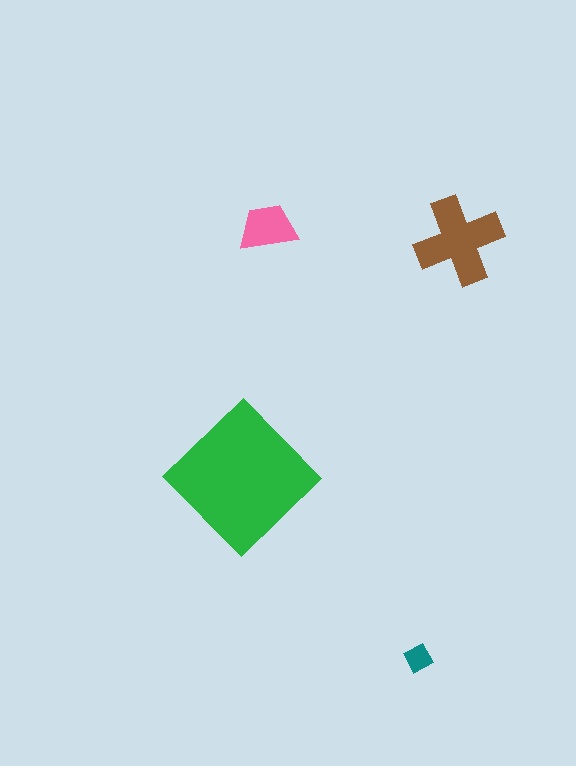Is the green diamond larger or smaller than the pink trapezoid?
Larger.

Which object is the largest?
The green diamond.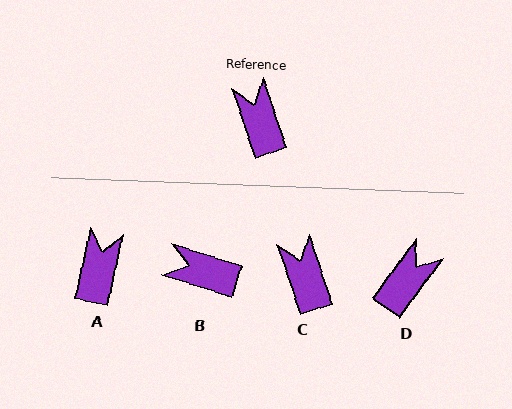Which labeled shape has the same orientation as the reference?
C.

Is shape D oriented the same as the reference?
No, it is off by about 55 degrees.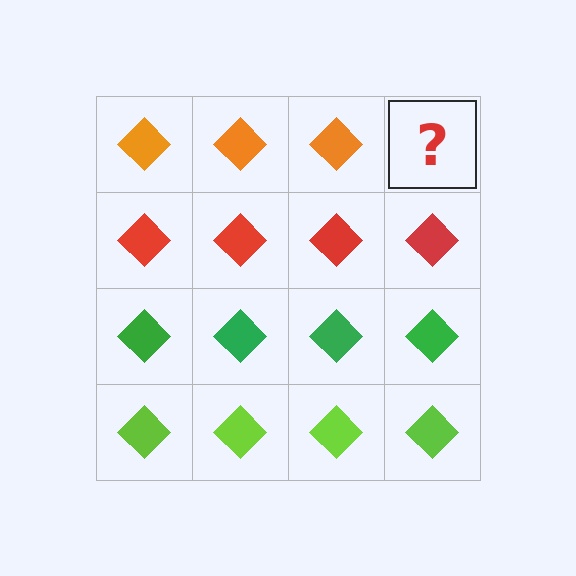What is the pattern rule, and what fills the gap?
The rule is that each row has a consistent color. The gap should be filled with an orange diamond.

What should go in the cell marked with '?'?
The missing cell should contain an orange diamond.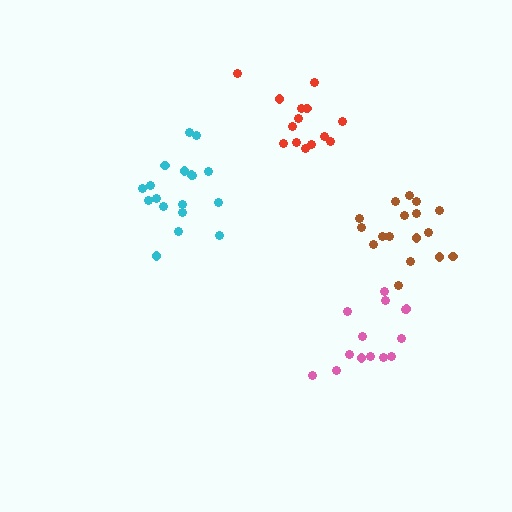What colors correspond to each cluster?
The clusters are colored: red, brown, cyan, pink.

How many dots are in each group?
Group 1: 14 dots, Group 2: 17 dots, Group 3: 18 dots, Group 4: 14 dots (63 total).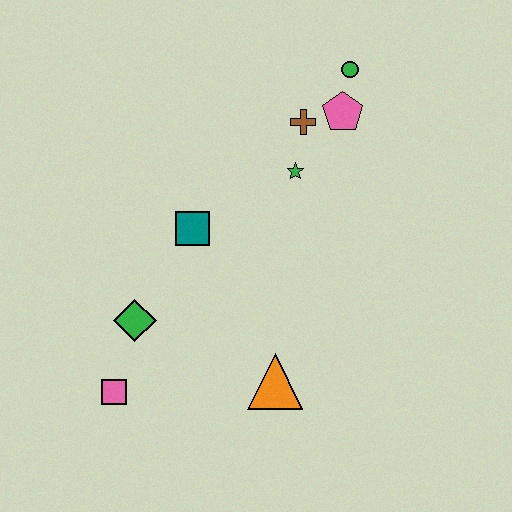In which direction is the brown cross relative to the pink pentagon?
The brown cross is to the left of the pink pentagon.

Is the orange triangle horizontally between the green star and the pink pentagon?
No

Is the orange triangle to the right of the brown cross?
No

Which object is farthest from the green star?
The pink square is farthest from the green star.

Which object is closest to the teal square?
The green diamond is closest to the teal square.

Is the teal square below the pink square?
No